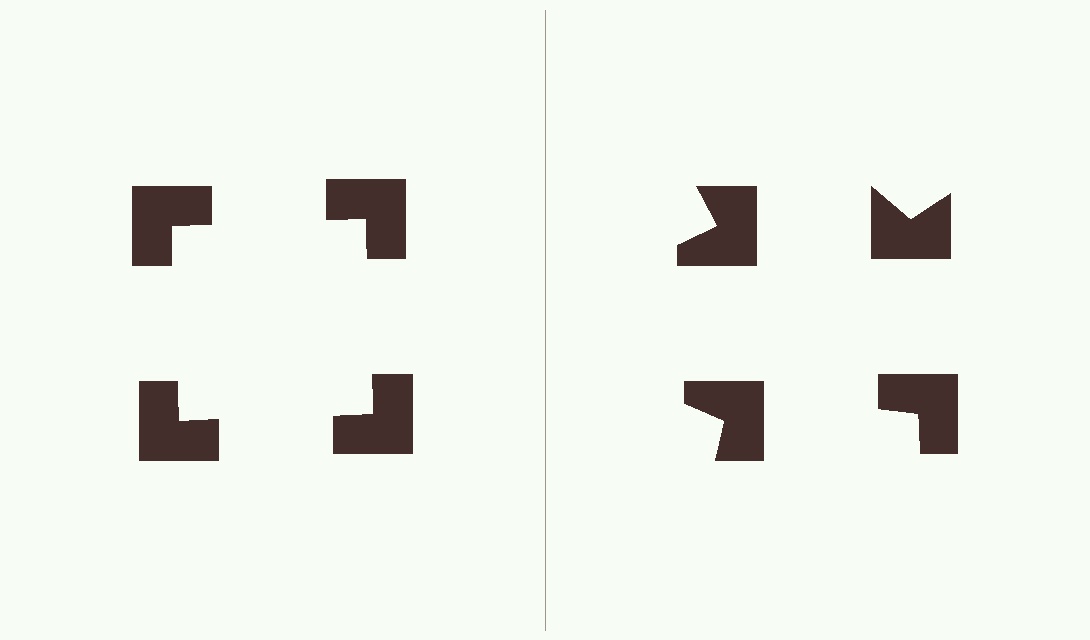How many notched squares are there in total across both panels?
8 — 4 on each side.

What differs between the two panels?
The notched squares are positioned identically on both sides; only the wedge orientations differ. On the left they align to a square; on the right they are misaligned.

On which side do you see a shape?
An illusory square appears on the left side. On the right side the wedge cuts are rotated, so no coherent shape forms.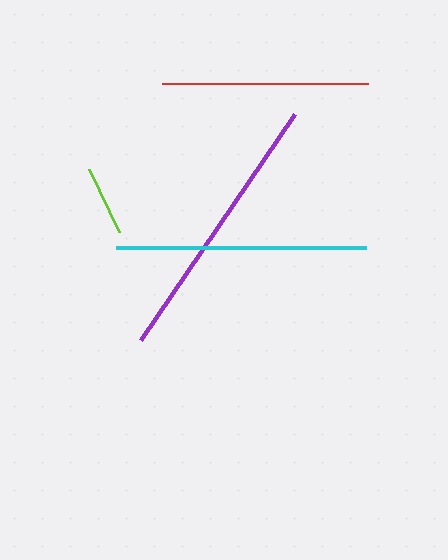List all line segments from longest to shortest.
From longest to shortest: purple, cyan, red, lime.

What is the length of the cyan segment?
The cyan segment is approximately 250 pixels long.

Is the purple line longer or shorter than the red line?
The purple line is longer than the red line.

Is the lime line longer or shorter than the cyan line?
The cyan line is longer than the lime line.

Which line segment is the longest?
The purple line is the longest at approximately 273 pixels.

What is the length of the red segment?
The red segment is approximately 206 pixels long.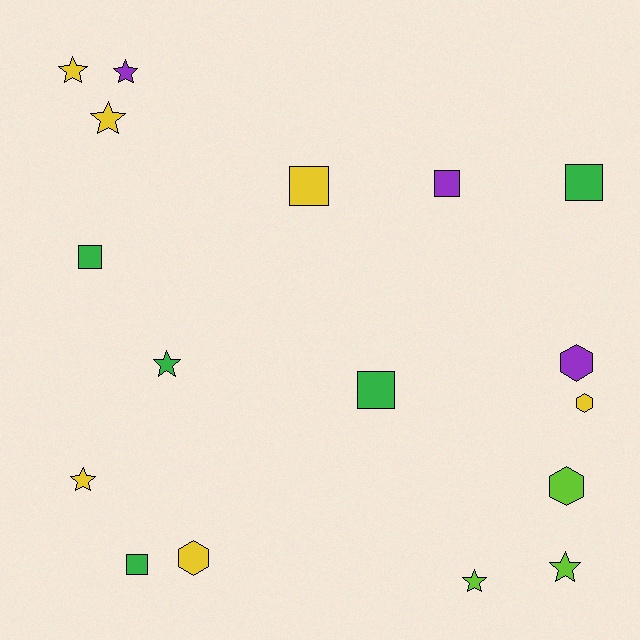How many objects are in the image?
There are 17 objects.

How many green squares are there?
There are 4 green squares.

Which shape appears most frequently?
Star, with 7 objects.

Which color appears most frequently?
Yellow, with 6 objects.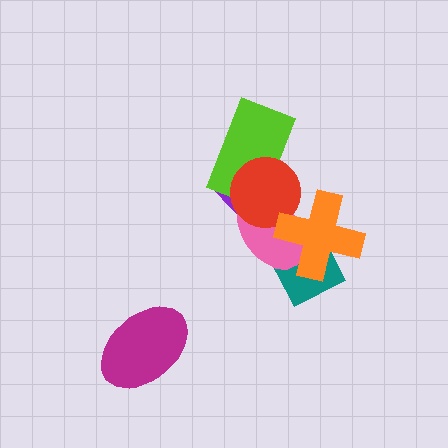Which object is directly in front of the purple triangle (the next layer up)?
The lime rectangle is directly in front of the purple triangle.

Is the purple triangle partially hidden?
Yes, it is partially covered by another shape.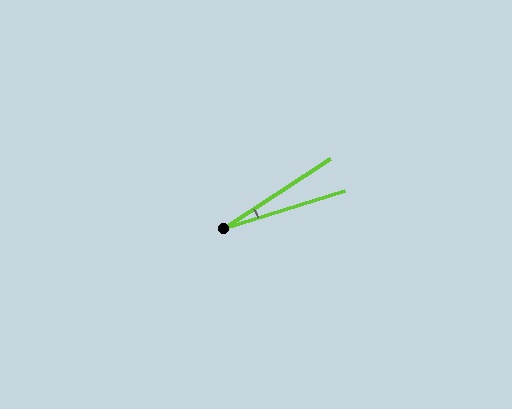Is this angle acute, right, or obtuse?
It is acute.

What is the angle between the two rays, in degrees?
Approximately 16 degrees.